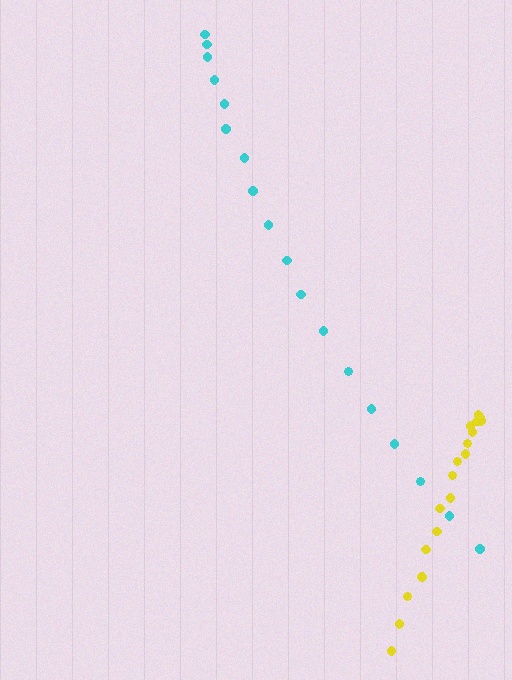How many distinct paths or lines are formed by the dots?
There are 2 distinct paths.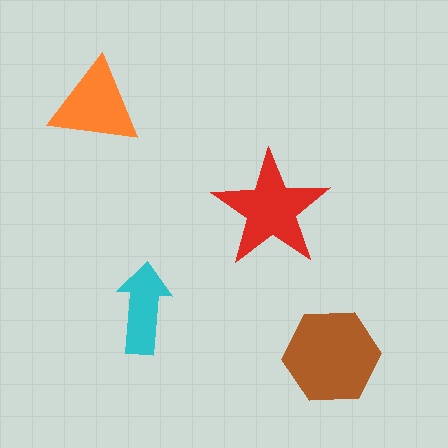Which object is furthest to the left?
The orange triangle is leftmost.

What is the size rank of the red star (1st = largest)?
2nd.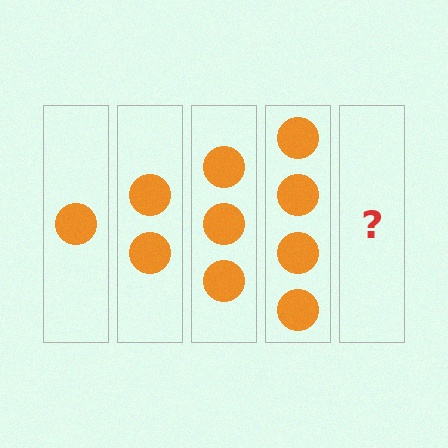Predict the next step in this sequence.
The next step is 5 circles.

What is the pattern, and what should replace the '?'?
The pattern is that each step adds one more circle. The '?' should be 5 circles.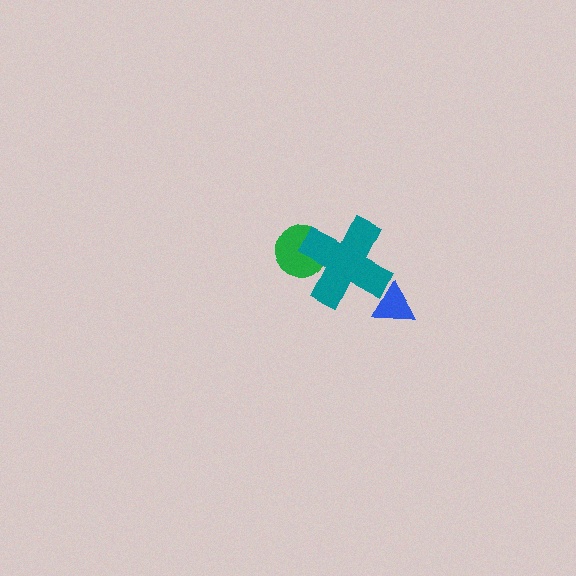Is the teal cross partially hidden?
No, no other shape covers it.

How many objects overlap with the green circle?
1 object overlaps with the green circle.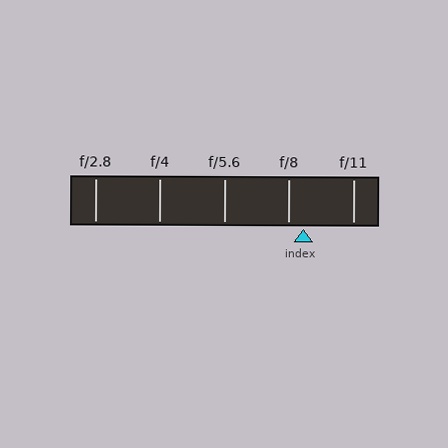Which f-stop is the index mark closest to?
The index mark is closest to f/8.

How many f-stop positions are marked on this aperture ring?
There are 5 f-stop positions marked.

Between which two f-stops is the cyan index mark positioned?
The index mark is between f/8 and f/11.